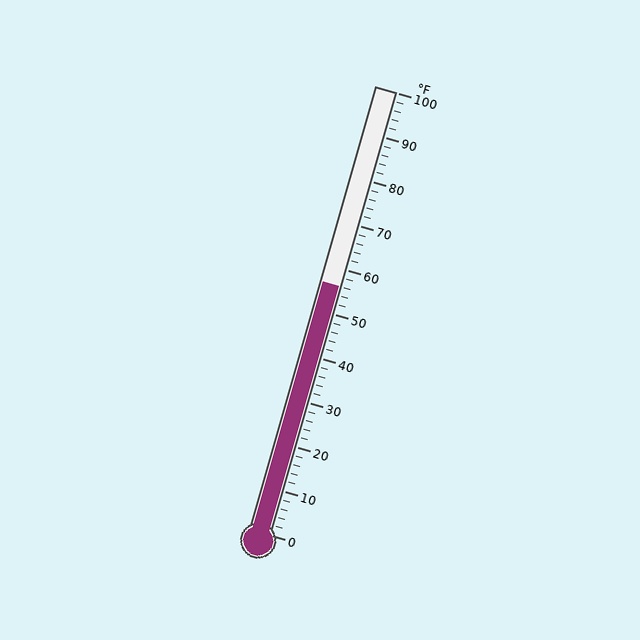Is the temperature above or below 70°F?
The temperature is below 70°F.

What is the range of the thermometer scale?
The thermometer scale ranges from 0°F to 100°F.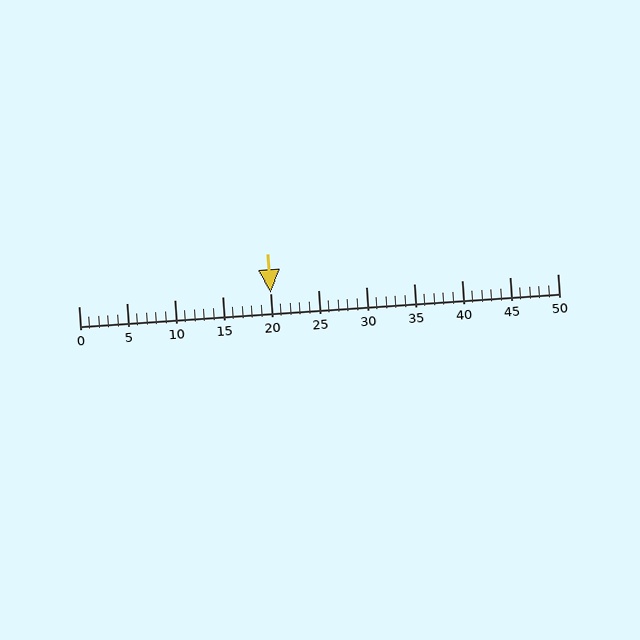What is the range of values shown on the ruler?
The ruler shows values from 0 to 50.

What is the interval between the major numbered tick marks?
The major tick marks are spaced 5 units apart.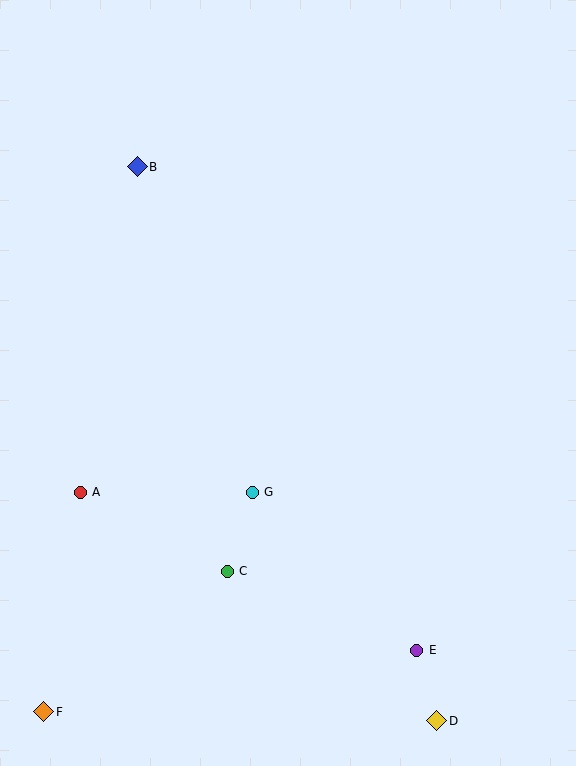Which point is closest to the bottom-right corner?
Point D is closest to the bottom-right corner.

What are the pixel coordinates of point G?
Point G is at (252, 492).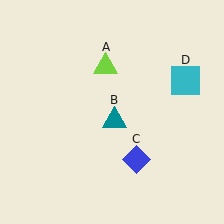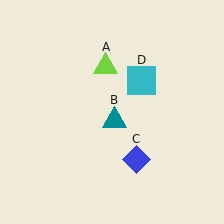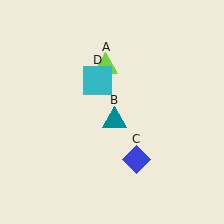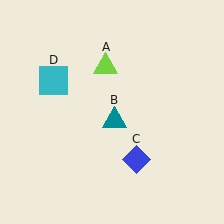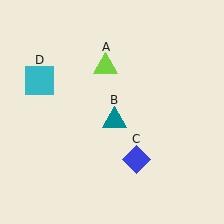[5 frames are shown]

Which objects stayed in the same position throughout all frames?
Lime triangle (object A) and teal triangle (object B) and blue diamond (object C) remained stationary.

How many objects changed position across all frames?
1 object changed position: cyan square (object D).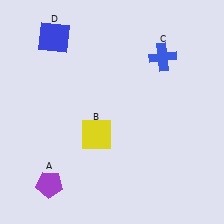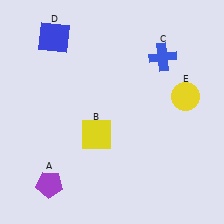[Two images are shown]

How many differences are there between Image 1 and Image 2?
There is 1 difference between the two images.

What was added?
A yellow circle (E) was added in Image 2.